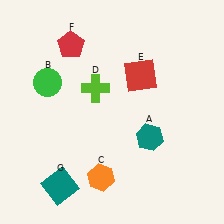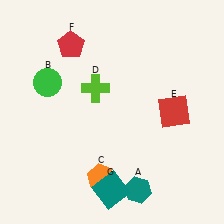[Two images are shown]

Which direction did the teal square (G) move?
The teal square (G) moved right.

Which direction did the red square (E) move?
The red square (E) moved down.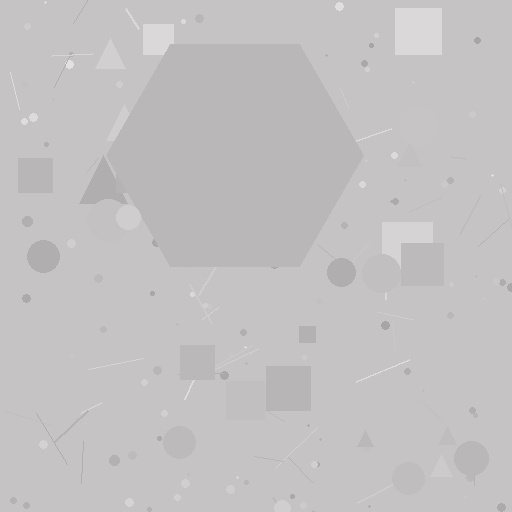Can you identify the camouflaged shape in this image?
The camouflaged shape is a hexagon.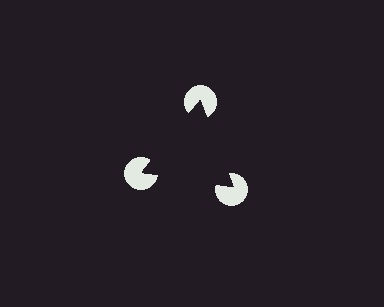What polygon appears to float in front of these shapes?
An illusory triangle — its edges are inferred from the aligned wedge cuts in the pac-man discs, not physically drawn.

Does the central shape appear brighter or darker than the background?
It typically appears slightly darker than the background, even though no actual brightness change is drawn.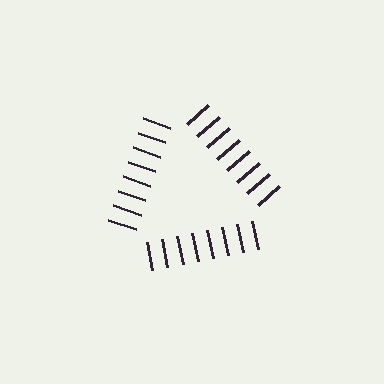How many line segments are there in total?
24 — 8 along each of the 3 edges.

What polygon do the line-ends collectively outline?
An illusory triangle — the line segments terminate on its edges but no continuous stroke is drawn.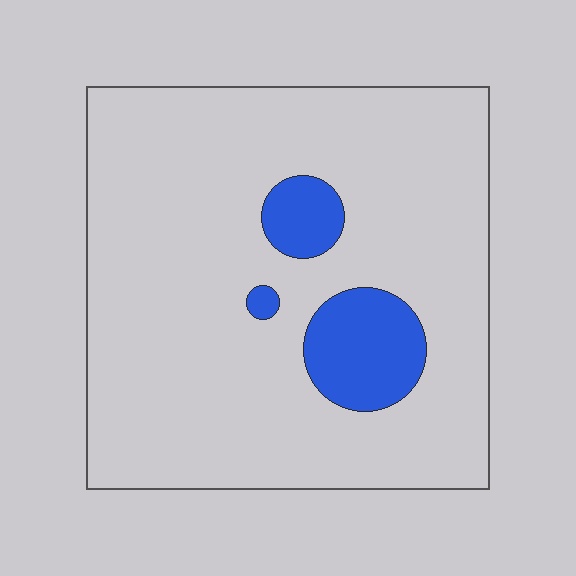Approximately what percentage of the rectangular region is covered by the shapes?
Approximately 10%.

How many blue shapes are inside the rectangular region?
3.